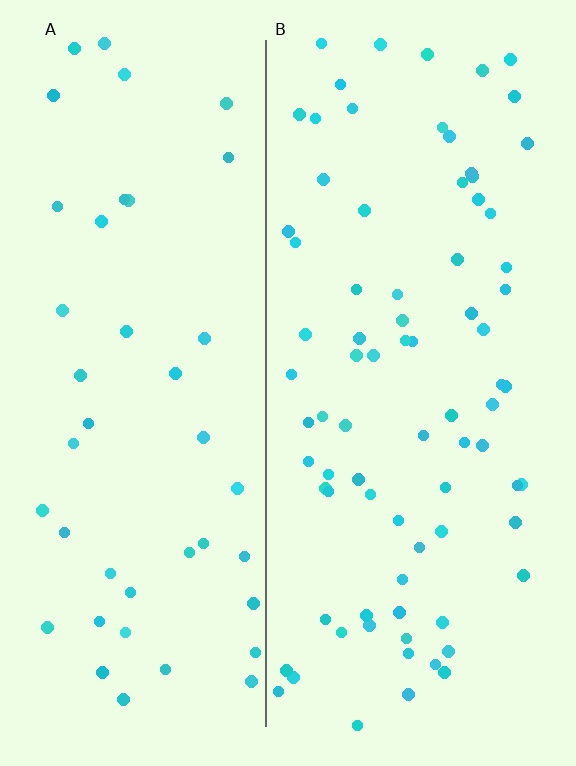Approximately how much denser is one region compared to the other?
Approximately 1.8× — region B over region A.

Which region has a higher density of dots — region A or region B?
B (the right).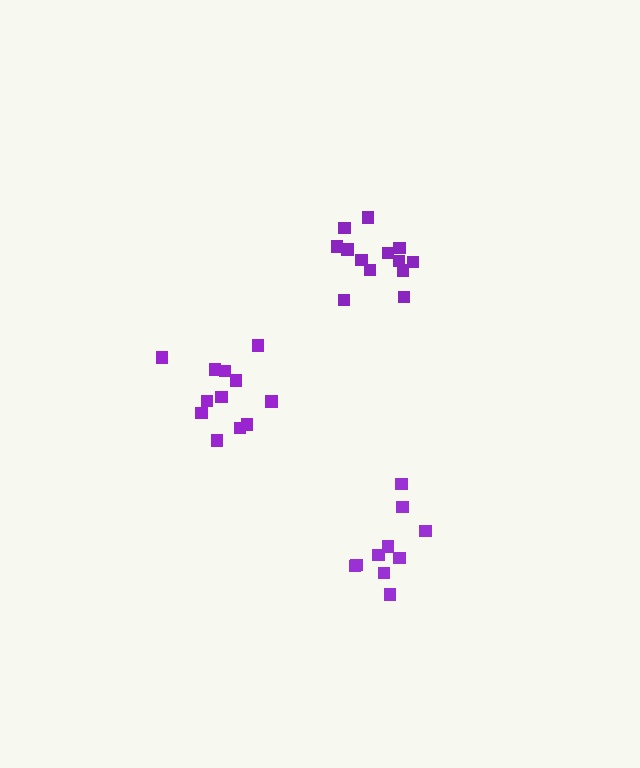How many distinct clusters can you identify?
There are 3 distinct clusters.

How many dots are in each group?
Group 1: 13 dots, Group 2: 10 dots, Group 3: 12 dots (35 total).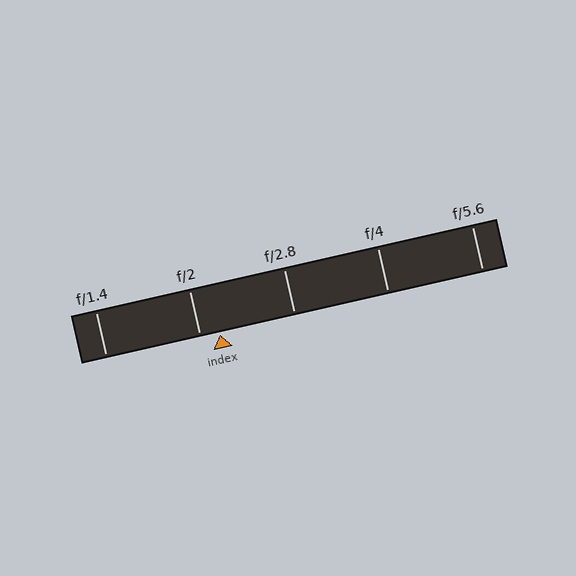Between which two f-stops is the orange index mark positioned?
The index mark is between f/2 and f/2.8.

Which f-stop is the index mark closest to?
The index mark is closest to f/2.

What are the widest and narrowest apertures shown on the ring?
The widest aperture shown is f/1.4 and the narrowest is f/5.6.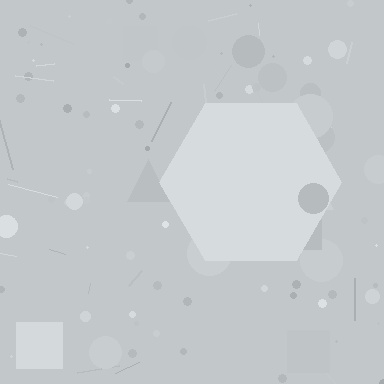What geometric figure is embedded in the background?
A hexagon is embedded in the background.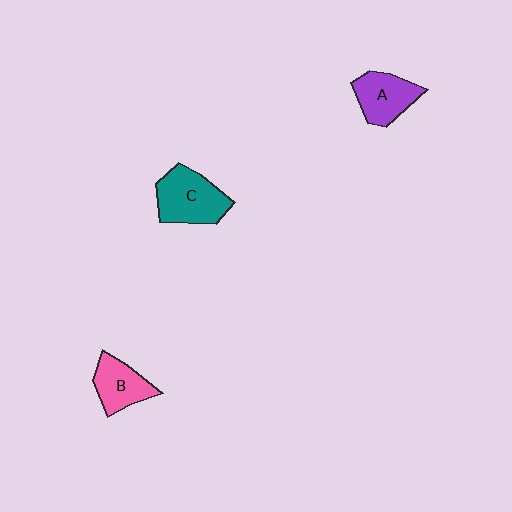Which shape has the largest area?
Shape C (teal).